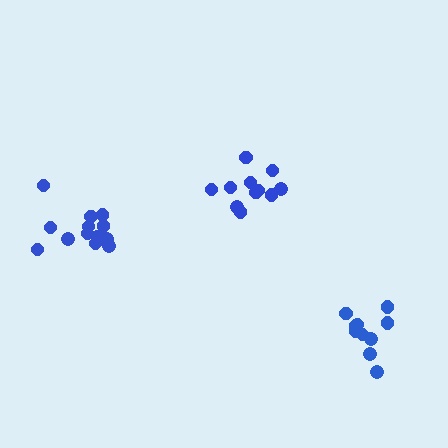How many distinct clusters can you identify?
There are 3 distinct clusters.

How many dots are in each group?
Group 1: 15 dots, Group 2: 11 dots, Group 3: 10 dots (36 total).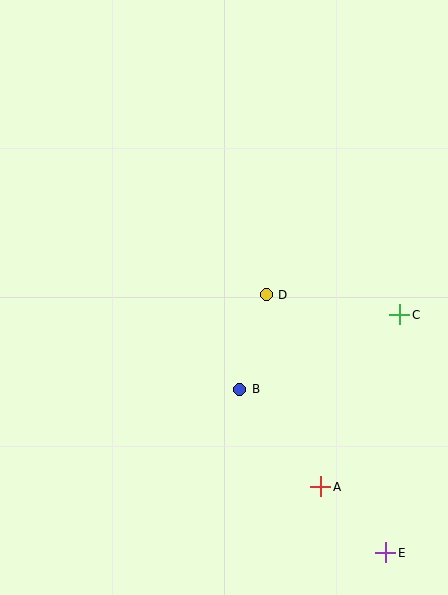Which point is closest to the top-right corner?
Point C is closest to the top-right corner.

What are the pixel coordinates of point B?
Point B is at (240, 389).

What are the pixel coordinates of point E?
Point E is at (386, 553).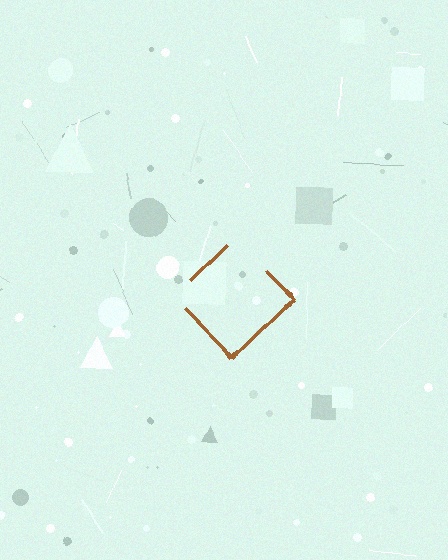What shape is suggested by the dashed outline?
The dashed outline suggests a diamond.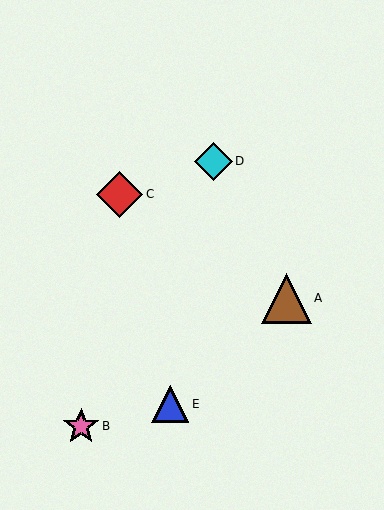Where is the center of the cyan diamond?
The center of the cyan diamond is at (213, 161).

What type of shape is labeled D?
Shape D is a cyan diamond.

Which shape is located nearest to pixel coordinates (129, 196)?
The red diamond (labeled C) at (120, 194) is nearest to that location.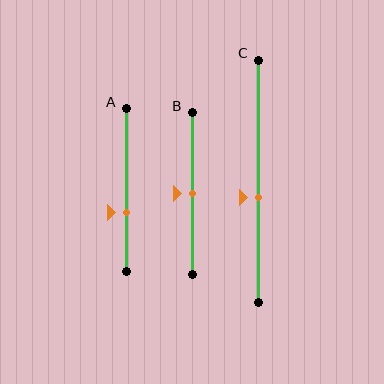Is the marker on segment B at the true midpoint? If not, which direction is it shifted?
Yes, the marker on segment B is at the true midpoint.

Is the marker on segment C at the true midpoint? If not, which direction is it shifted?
No, the marker on segment C is shifted downward by about 7% of the segment length.